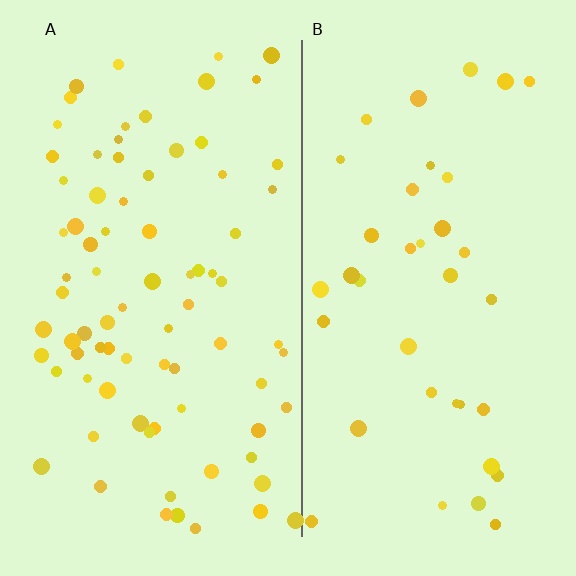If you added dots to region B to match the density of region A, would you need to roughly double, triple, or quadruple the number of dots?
Approximately double.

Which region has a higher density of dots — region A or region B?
A (the left).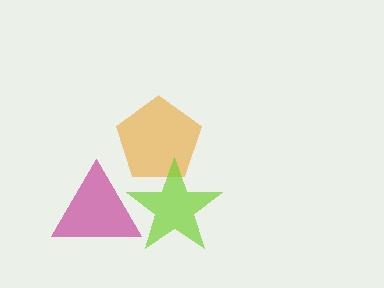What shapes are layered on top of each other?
The layered shapes are: an orange pentagon, a magenta triangle, a lime star.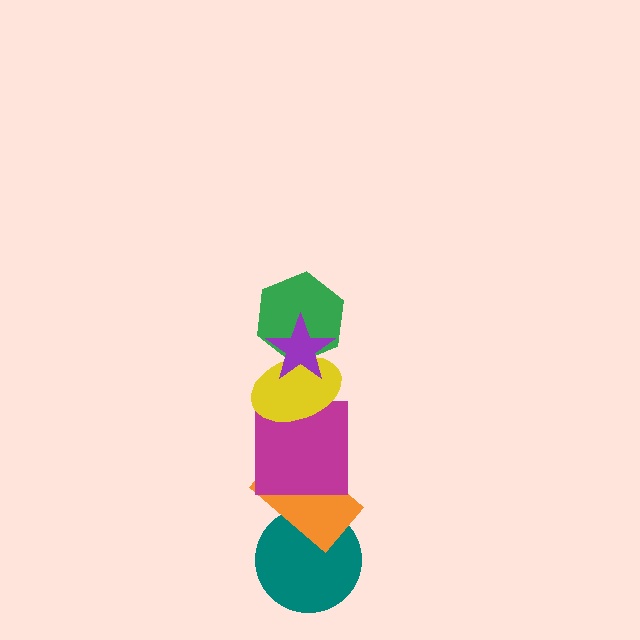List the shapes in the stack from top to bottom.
From top to bottom: the purple star, the green hexagon, the yellow ellipse, the magenta square, the orange rectangle, the teal circle.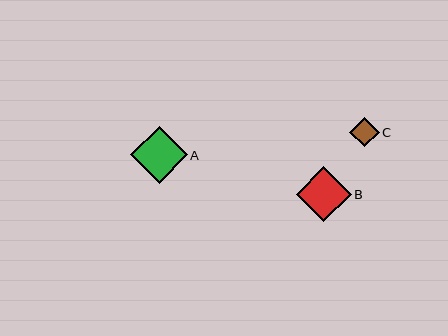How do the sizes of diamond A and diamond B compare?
Diamond A and diamond B are approximately the same size.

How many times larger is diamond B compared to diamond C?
Diamond B is approximately 1.8 times the size of diamond C.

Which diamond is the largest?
Diamond A is the largest with a size of approximately 56 pixels.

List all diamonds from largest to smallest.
From largest to smallest: A, B, C.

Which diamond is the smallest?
Diamond C is the smallest with a size of approximately 30 pixels.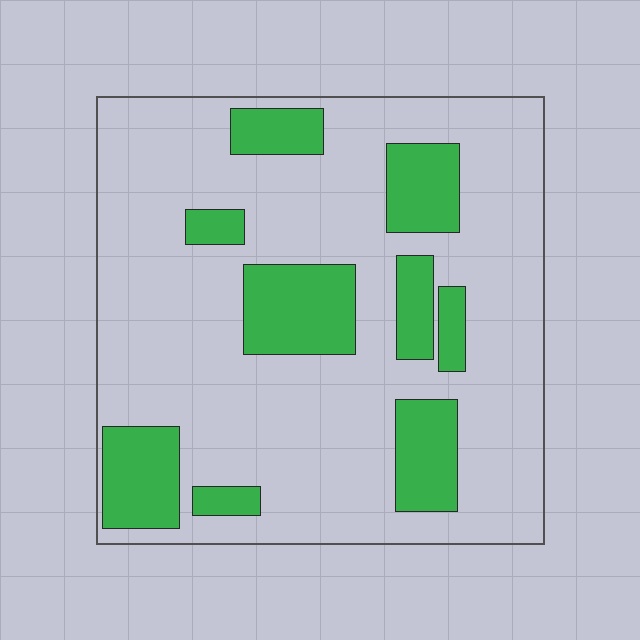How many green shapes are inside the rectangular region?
9.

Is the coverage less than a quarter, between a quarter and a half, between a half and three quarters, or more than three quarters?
Less than a quarter.